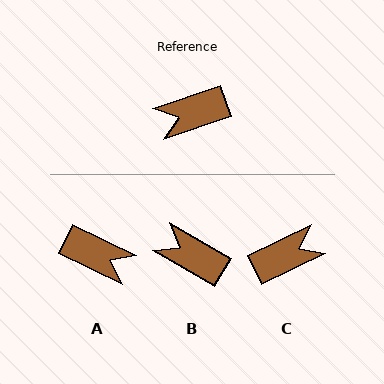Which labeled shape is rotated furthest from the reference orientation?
C, about 173 degrees away.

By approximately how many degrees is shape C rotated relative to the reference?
Approximately 173 degrees clockwise.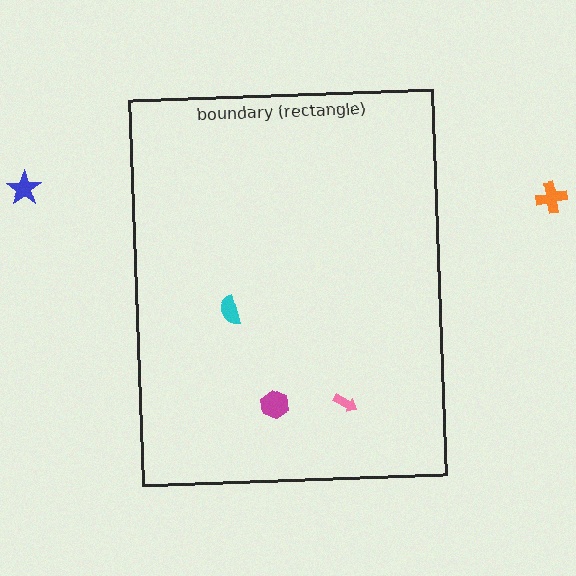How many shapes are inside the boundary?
3 inside, 2 outside.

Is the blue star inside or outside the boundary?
Outside.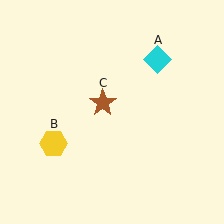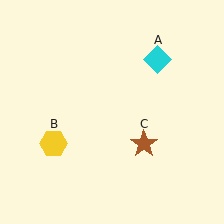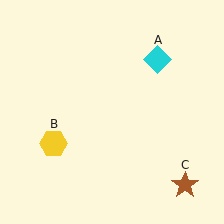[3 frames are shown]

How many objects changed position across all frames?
1 object changed position: brown star (object C).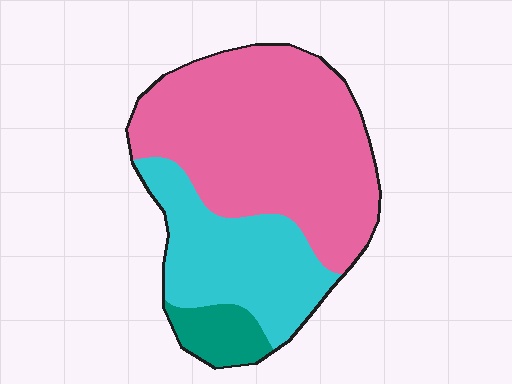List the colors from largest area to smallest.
From largest to smallest: pink, cyan, teal.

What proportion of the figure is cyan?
Cyan takes up about one third (1/3) of the figure.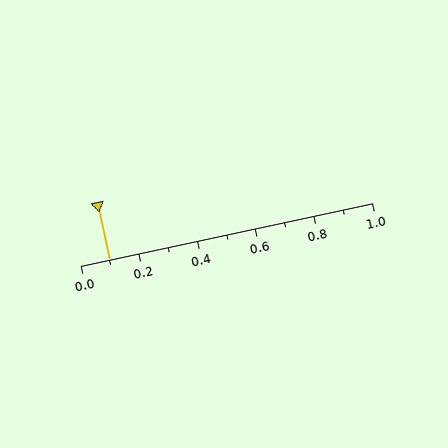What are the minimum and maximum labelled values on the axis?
The axis runs from 0.0 to 1.0.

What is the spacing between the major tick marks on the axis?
The major ticks are spaced 0.2 apart.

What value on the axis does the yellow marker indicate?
The marker indicates approximately 0.1.